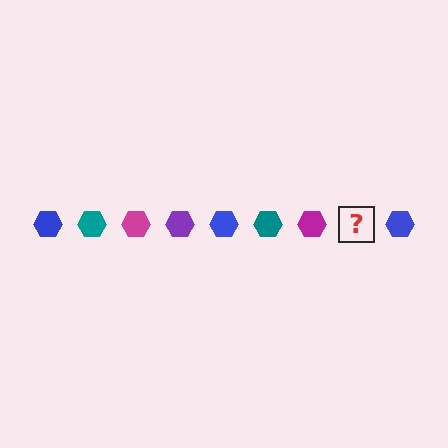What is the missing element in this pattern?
The missing element is a purple hexagon.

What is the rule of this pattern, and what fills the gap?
The rule is that the pattern cycles through blue, teal, magenta, purple hexagons. The gap should be filled with a purple hexagon.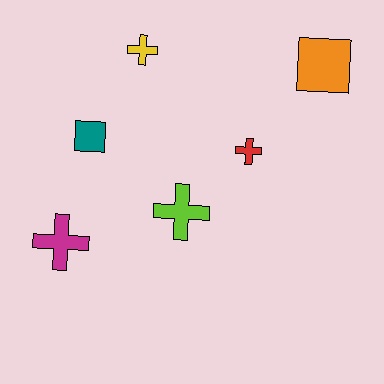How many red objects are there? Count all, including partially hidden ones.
There is 1 red object.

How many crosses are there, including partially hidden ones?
There are 4 crosses.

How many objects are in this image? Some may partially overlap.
There are 6 objects.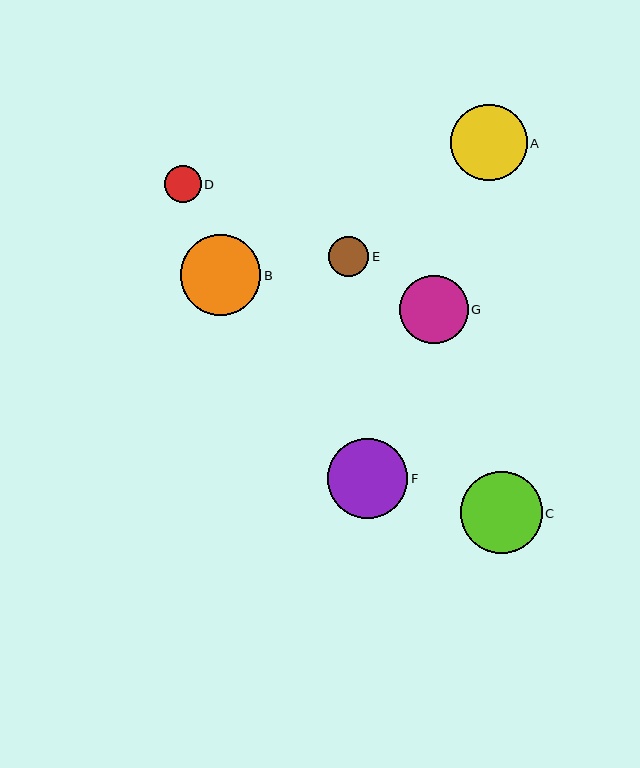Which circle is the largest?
Circle C is the largest with a size of approximately 82 pixels.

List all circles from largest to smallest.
From largest to smallest: C, F, B, A, G, E, D.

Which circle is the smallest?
Circle D is the smallest with a size of approximately 37 pixels.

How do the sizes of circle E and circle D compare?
Circle E and circle D are approximately the same size.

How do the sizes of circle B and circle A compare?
Circle B and circle A are approximately the same size.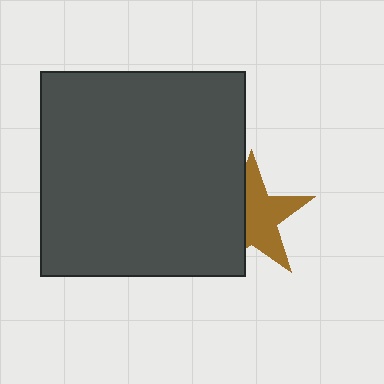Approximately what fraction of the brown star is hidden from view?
Roughly 41% of the brown star is hidden behind the dark gray square.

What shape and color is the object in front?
The object in front is a dark gray square.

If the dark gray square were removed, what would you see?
You would see the complete brown star.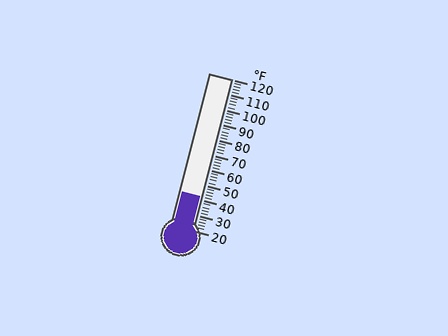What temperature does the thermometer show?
The thermometer shows approximately 42°F.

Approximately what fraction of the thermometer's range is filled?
The thermometer is filled to approximately 20% of its range.